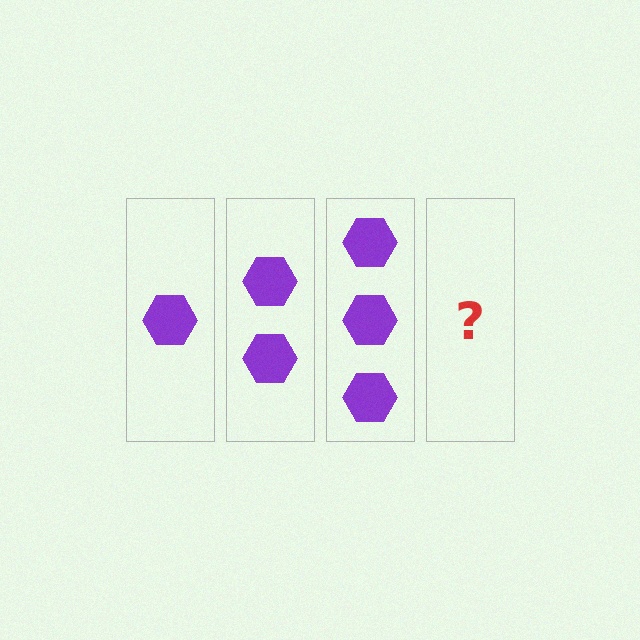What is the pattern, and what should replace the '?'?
The pattern is that each step adds one more hexagon. The '?' should be 4 hexagons.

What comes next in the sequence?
The next element should be 4 hexagons.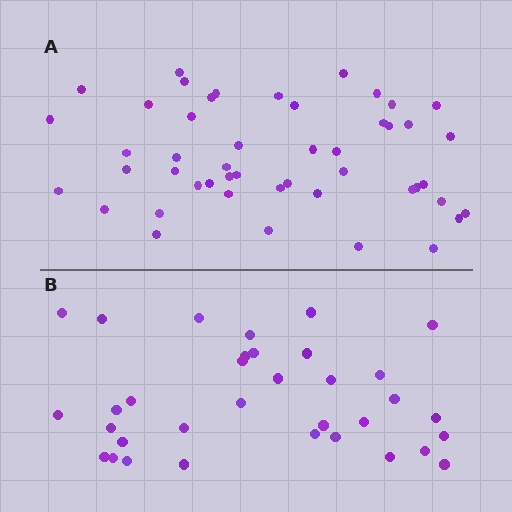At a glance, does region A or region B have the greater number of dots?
Region A (the top region) has more dots.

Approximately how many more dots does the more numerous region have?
Region A has approximately 15 more dots than region B.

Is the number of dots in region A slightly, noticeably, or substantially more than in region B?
Region A has noticeably more, but not dramatically so. The ratio is roughly 1.4 to 1.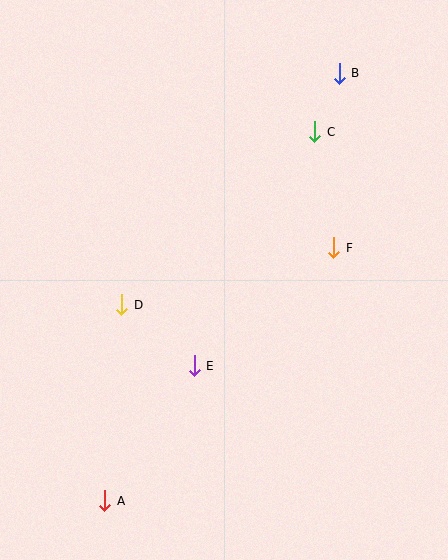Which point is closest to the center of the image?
Point E at (194, 366) is closest to the center.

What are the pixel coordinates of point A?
Point A is at (105, 501).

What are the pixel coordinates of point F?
Point F is at (334, 248).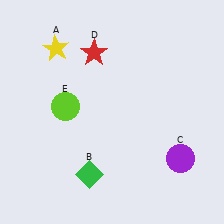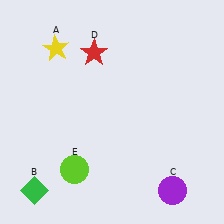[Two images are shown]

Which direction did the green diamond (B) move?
The green diamond (B) moved left.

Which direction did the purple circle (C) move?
The purple circle (C) moved down.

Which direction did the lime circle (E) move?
The lime circle (E) moved down.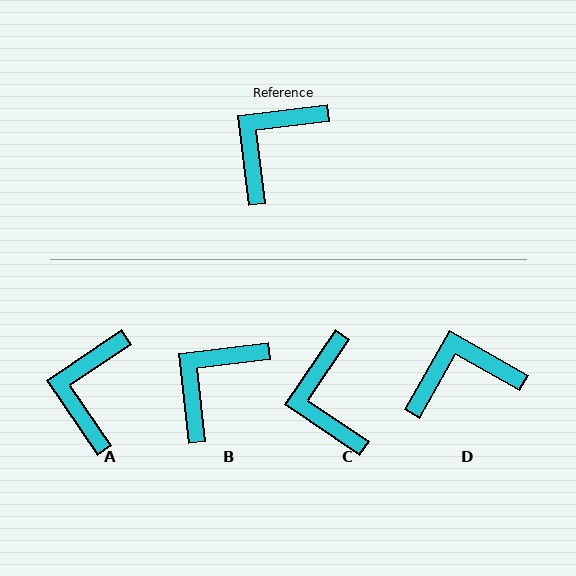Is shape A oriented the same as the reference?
No, it is off by about 27 degrees.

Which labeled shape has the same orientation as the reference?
B.